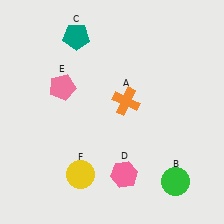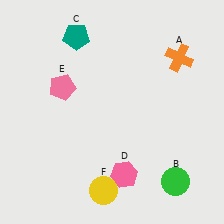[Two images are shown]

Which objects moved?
The objects that moved are: the orange cross (A), the yellow circle (F).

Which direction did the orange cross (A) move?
The orange cross (A) moved right.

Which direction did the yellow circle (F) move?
The yellow circle (F) moved right.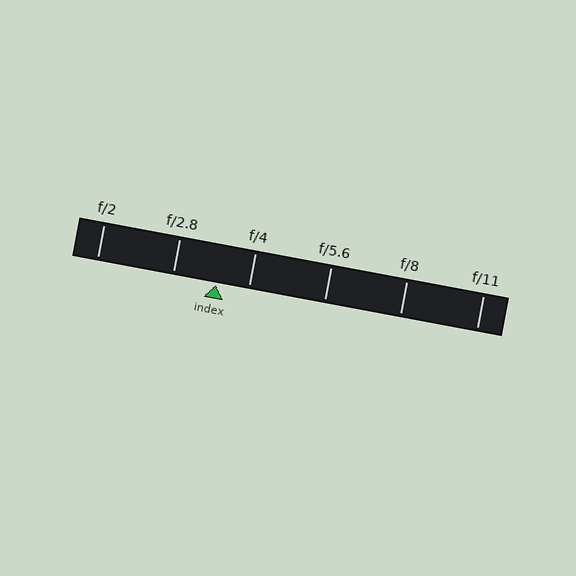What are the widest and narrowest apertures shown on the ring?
The widest aperture shown is f/2 and the narrowest is f/11.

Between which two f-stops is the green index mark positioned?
The index mark is between f/2.8 and f/4.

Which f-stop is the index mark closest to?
The index mark is closest to f/4.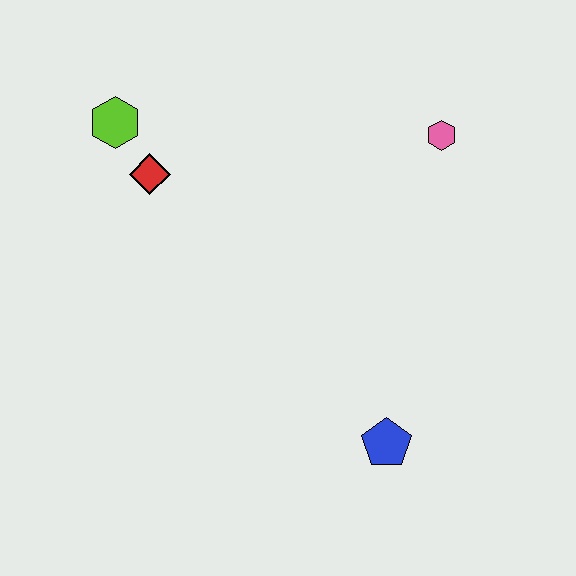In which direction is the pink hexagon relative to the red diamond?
The pink hexagon is to the right of the red diamond.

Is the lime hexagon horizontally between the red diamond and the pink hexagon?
No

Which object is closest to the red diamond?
The lime hexagon is closest to the red diamond.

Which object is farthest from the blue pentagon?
The lime hexagon is farthest from the blue pentagon.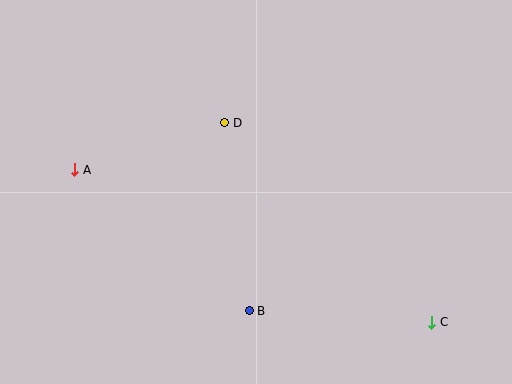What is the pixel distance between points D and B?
The distance between D and B is 190 pixels.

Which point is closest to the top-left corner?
Point A is closest to the top-left corner.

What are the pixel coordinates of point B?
Point B is at (249, 311).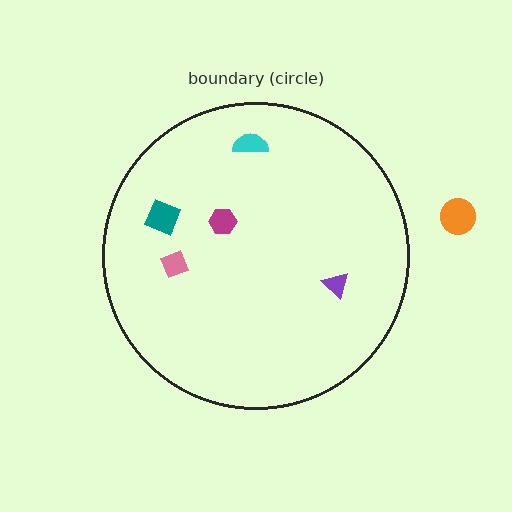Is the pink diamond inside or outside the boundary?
Inside.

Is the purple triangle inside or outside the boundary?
Inside.